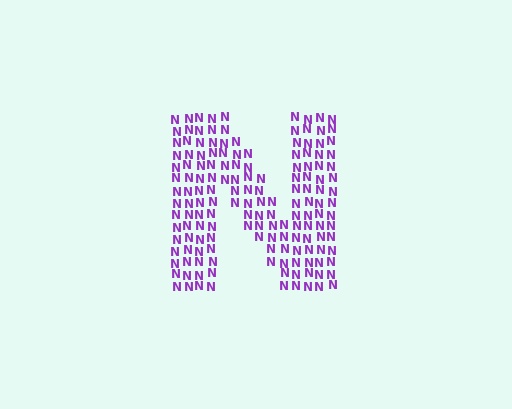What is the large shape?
The large shape is the letter N.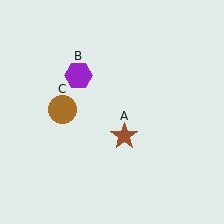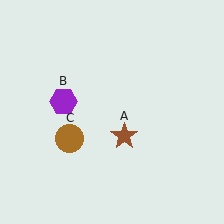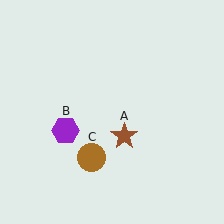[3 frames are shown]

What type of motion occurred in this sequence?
The purple hexagon (object B), brown circle (object C) rotated counterclockwise around the center of the scene.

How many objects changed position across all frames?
2 objects changed position: purple hexagon (object B), brown circle (object C).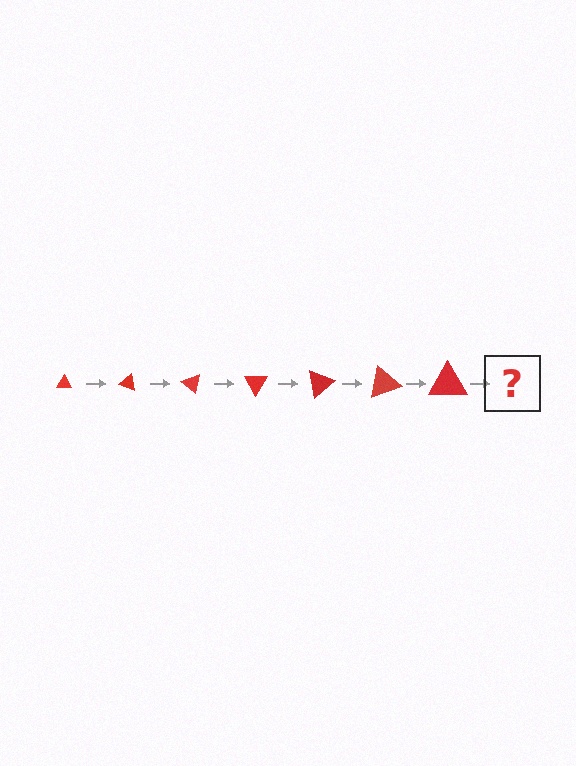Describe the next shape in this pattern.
It should be a triangle, larger than the previous one and rotated 140 degrees from the start.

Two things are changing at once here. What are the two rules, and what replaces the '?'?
The two rules are that the triangle grows larger each step and it rotates 20 degrees each step. The '?' should be a triangle, larger than the previous one and rotated 140 degrees from the start.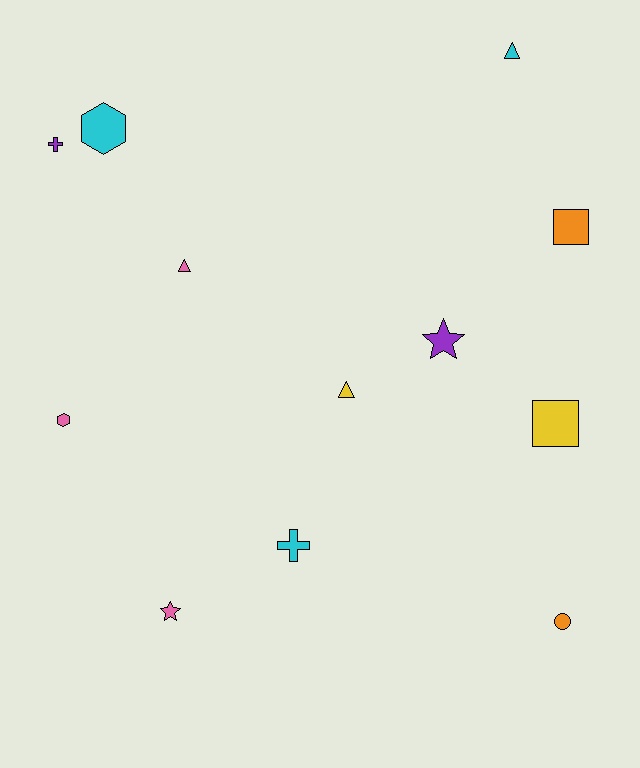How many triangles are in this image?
There are 3 triangles.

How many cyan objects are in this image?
There are 3 cyan objects.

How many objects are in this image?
There are 12 objects.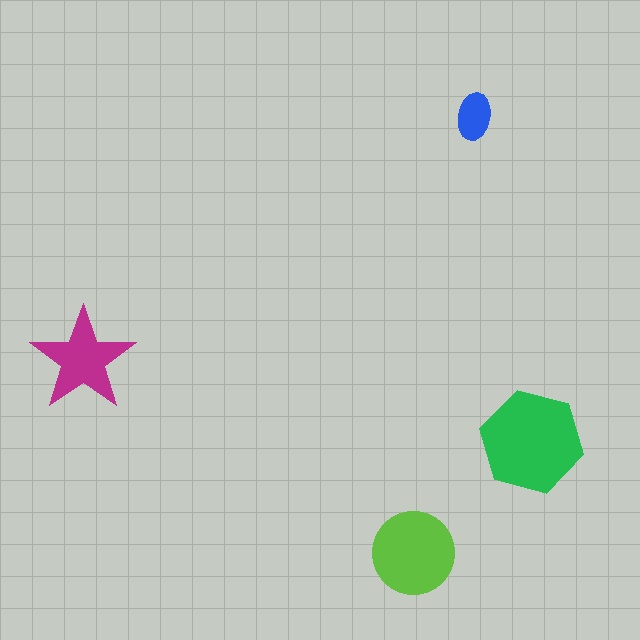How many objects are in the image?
There are 4 objects in the image.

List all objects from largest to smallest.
The green hexagon, the lime circle, the magenta star, the blue ellipse.